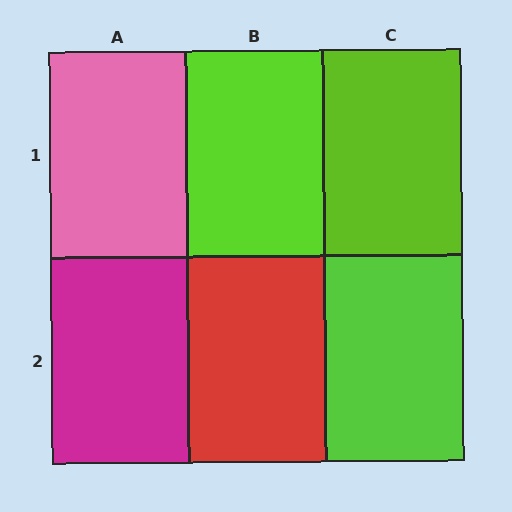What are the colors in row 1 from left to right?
Pink, lime, lime.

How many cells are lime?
3 cells are lime.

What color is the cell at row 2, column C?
Lime.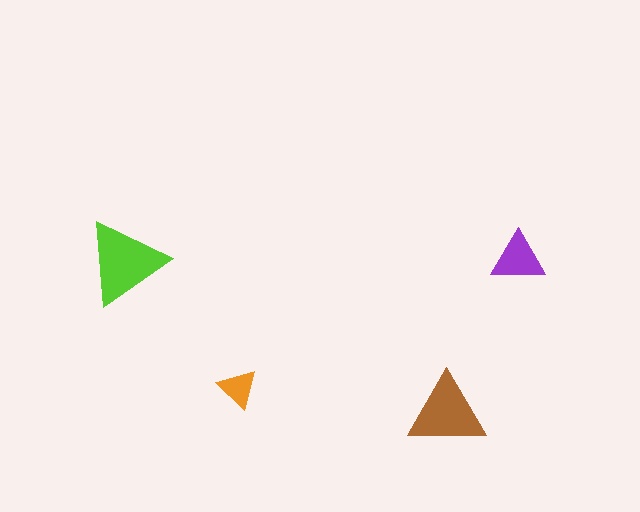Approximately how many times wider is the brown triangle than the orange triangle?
About 2 times wider.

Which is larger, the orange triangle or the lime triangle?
The lime one.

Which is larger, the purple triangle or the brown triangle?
The brown one.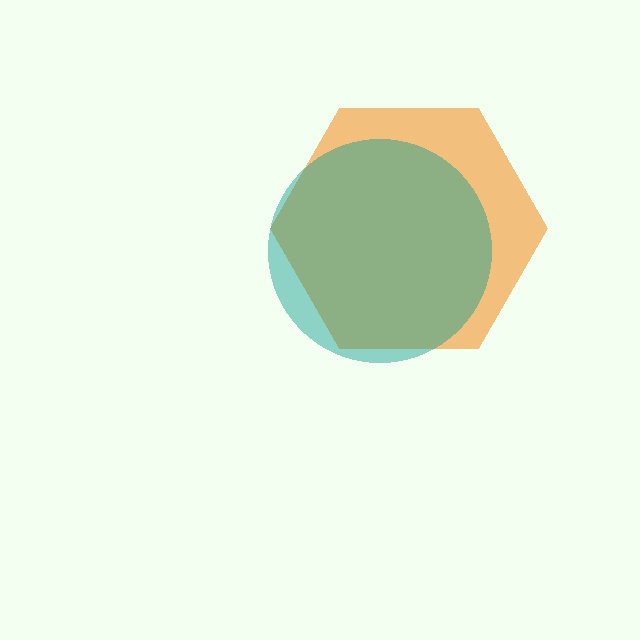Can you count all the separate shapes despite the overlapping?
Yes, there are 2 separate shapes.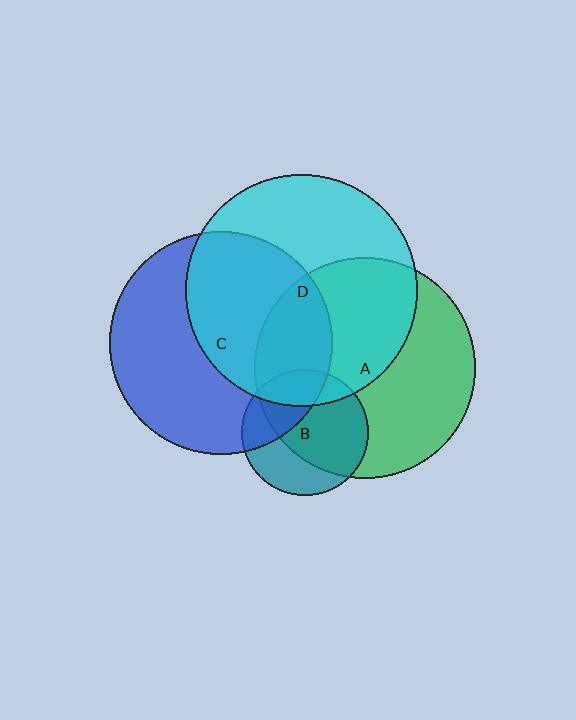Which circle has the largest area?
Circle D (cyan).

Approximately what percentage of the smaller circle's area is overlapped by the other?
Approximately 65%.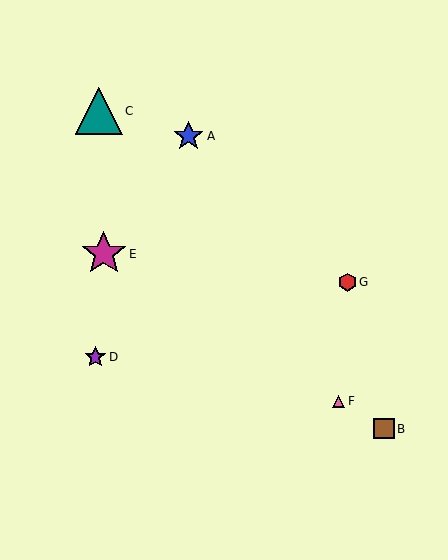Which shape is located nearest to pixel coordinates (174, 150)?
The blue star (labeled A) at (189, 136) is nearest to that location.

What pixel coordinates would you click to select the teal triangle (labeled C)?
Click at (99, 111) to select the teal triangle C.